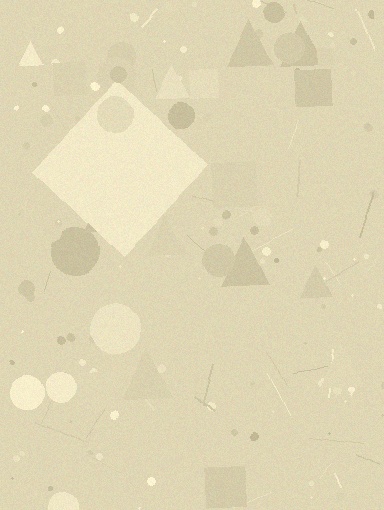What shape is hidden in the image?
A diamond is hidden in the image.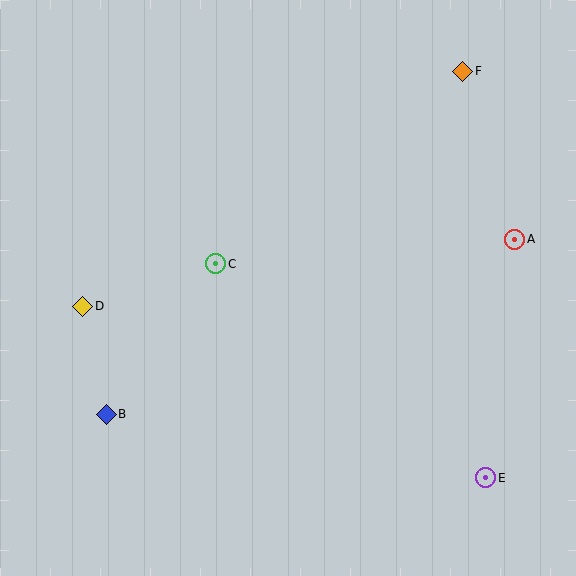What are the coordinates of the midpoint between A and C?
The midpoint between A and C is at (365, 252).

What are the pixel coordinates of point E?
Point E is at (486, 478).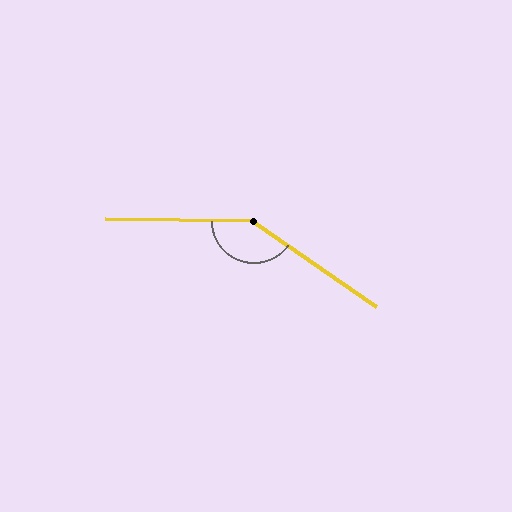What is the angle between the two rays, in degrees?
Approximately 146 degrees.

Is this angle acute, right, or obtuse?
It is obtuse.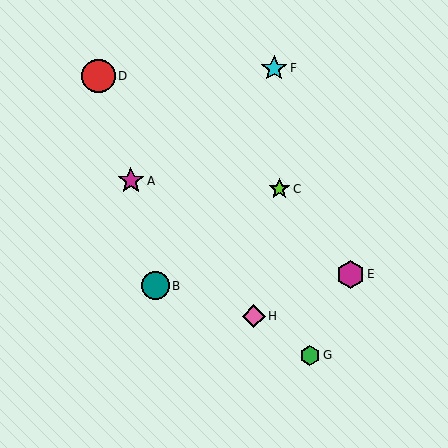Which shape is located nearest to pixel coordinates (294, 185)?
The lime star (labeled C) at (279, 189) is nearest to that location.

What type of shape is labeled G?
Shape G is a green hexagon.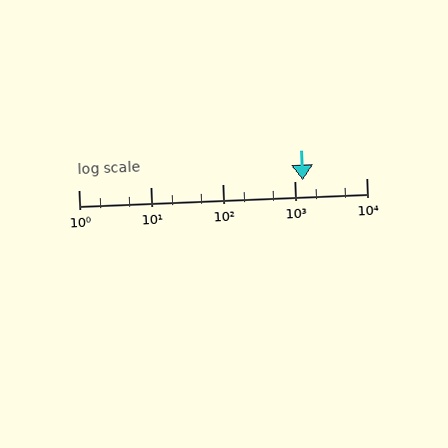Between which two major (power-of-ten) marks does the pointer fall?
The pointer is between 1000 and 10000.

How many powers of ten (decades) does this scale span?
The scale spans 4 decades, from 1 to 10000.